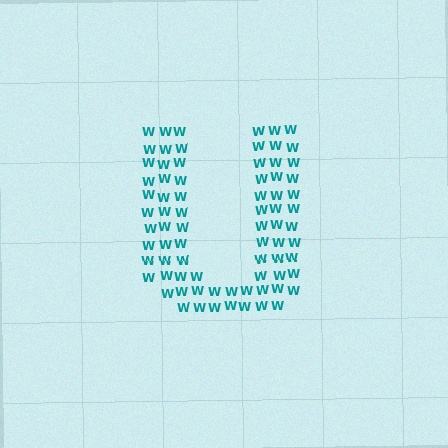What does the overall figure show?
The overall figure shows the letter U.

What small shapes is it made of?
It is made of small letter W's.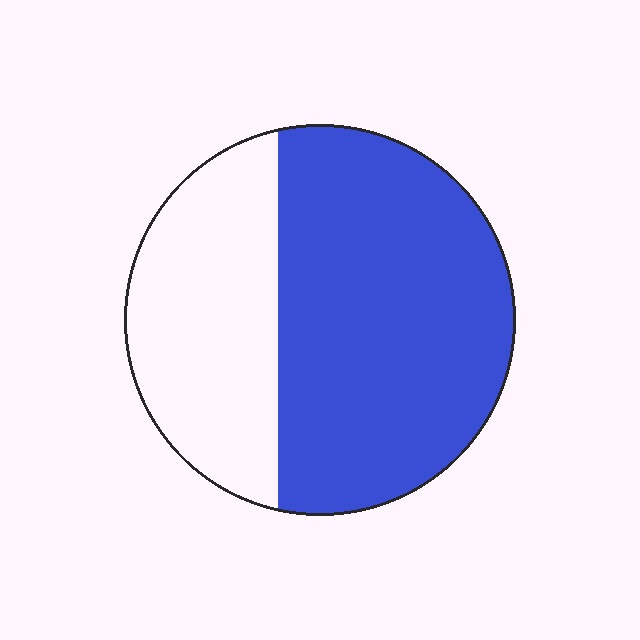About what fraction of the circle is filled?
About five eighths (5/8).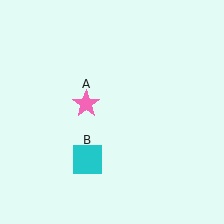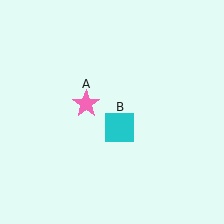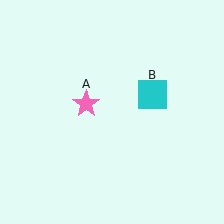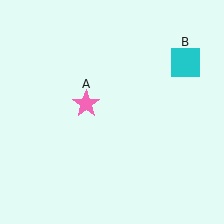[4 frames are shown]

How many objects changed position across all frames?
1 object changed position: cyan square (object B).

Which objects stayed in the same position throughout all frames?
Pink star (object A) remained stationary.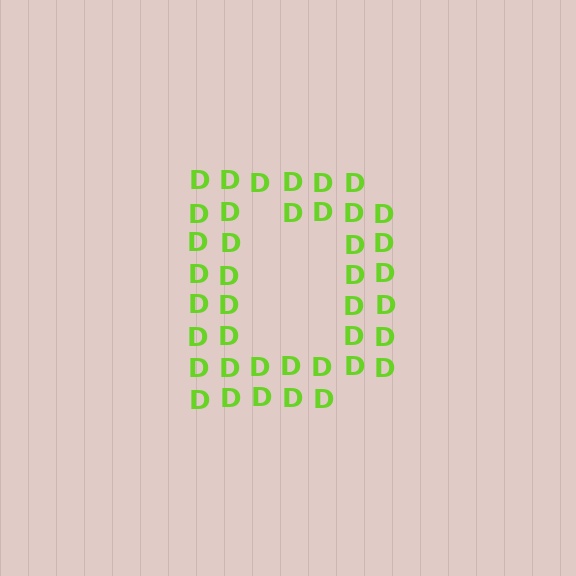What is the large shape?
The large shape is the letter D.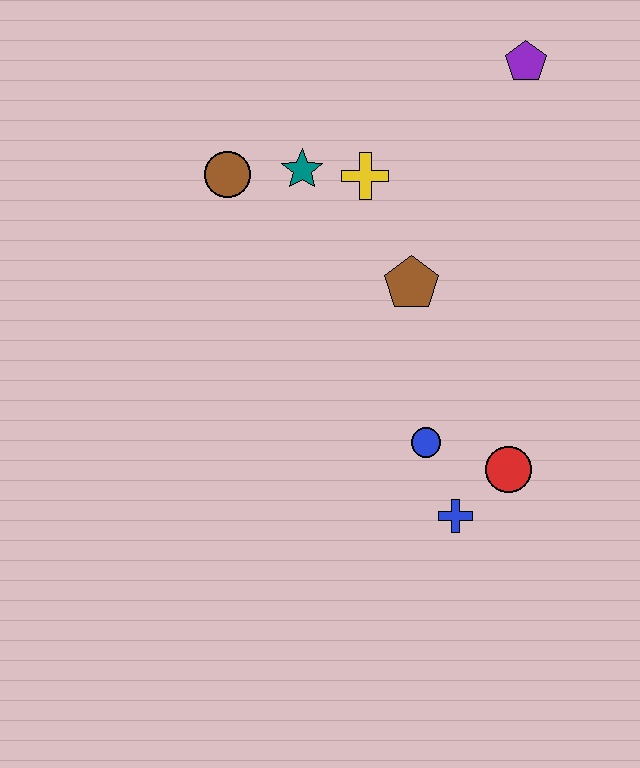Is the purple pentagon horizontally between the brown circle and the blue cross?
No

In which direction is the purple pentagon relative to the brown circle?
The purple pentagon is to the right of the brown circle.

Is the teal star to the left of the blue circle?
Yes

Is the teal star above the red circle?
Yes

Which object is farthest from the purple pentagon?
The blue cross is farthest from the purple pentagon.